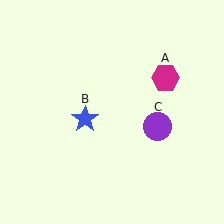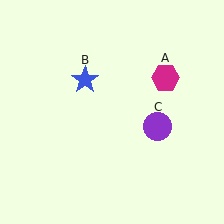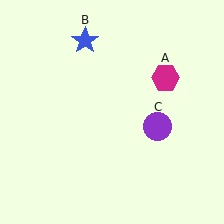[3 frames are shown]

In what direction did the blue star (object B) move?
The blue star (object B) moved up.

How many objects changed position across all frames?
1 object changed position: blue star (object B).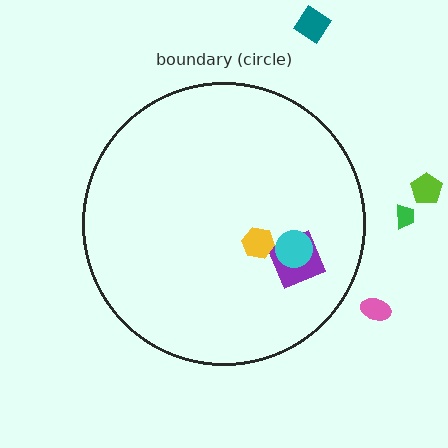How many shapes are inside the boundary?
3 inside, 4 outside.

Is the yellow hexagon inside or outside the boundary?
Inside.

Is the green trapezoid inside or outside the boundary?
Outside.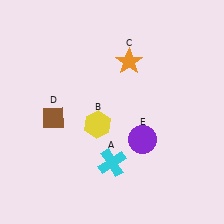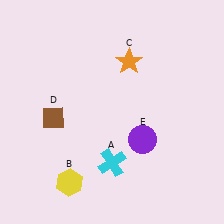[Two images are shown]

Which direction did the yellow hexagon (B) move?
The yellow hexagon (B) moved down.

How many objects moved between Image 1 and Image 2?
1 object moved between the two images.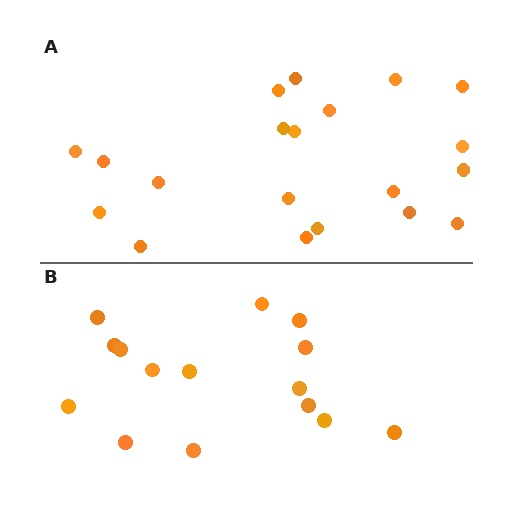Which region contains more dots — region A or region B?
Region A (the top region) has more dots.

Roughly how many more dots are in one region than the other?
Region A has about 5 more dots than region B.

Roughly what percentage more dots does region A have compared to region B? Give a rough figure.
About 35% more.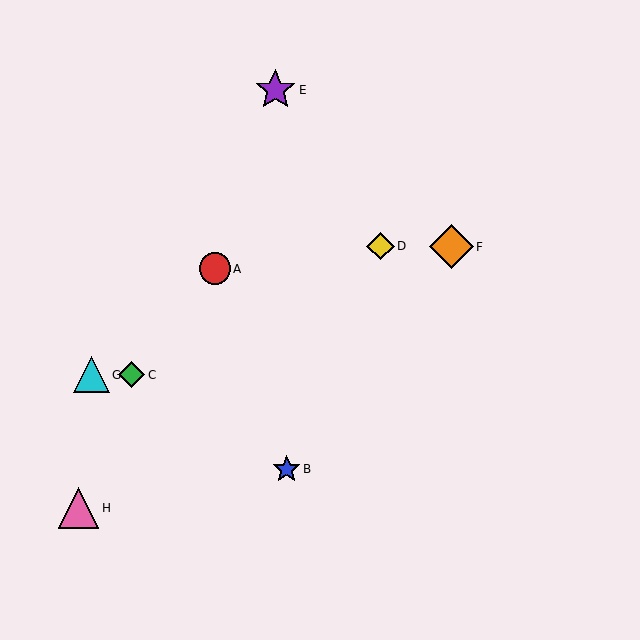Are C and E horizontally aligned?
No, C is at y≈375 and E is at y≈90.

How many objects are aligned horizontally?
2 objects (C, G) are aligned horizontally.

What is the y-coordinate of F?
Object F is at y≈247.